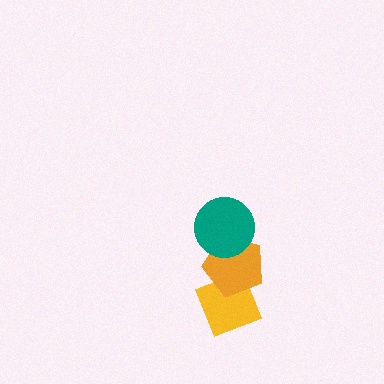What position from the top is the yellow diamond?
The yellow diamond is 3rd from the top.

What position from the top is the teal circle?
The teal circle is 1st from the top.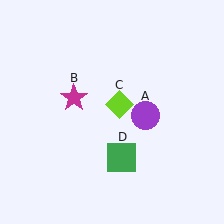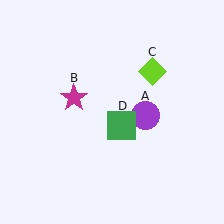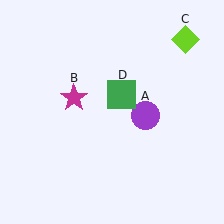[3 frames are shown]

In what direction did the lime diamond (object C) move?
The lime diamond (object C) moved up and to the right.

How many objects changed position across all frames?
2 objects changed position: lime diamond (object C), green square (object D).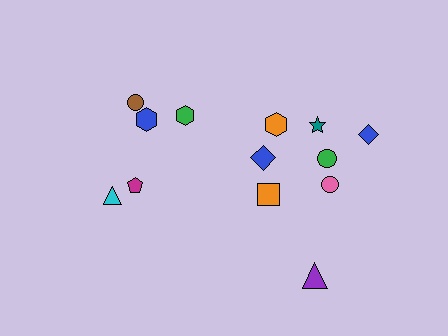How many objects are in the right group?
There are 8 objects.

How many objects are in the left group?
There are 5 objects.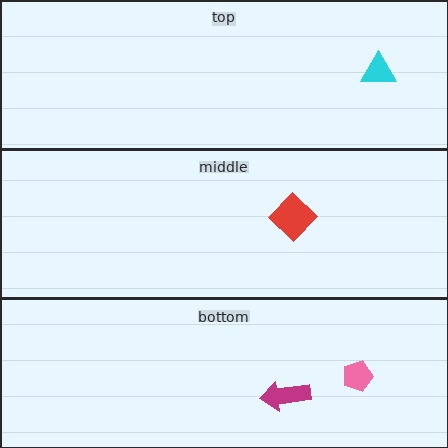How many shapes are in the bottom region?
2.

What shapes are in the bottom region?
The magenta arrow, the pink pentagon.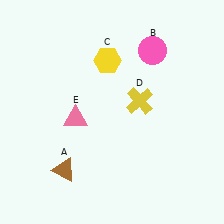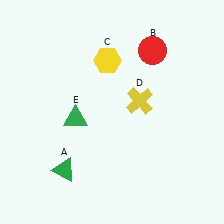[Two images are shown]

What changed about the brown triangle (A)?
In Image 1, A is brown. In Image 2, it changed to green.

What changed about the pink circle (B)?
In Image 1, B is pink. In Image 2, it changed to red.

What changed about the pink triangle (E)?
In Image 1, E is pink. In Image 2, it changed to green.